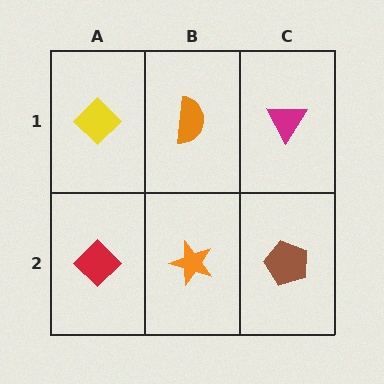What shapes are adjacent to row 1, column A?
A red diamond (row 2, column A), an orange semicircle (row 1, column B).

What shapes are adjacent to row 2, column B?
An orange semicircle (row 1, column B), a red diamond (row 2, column A), a brown pentagon (row 2, column C).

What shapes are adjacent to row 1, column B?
An orange star (row 2, column B), a yellow diamond (row 1, column A), a magenta triangle (row 1, column C).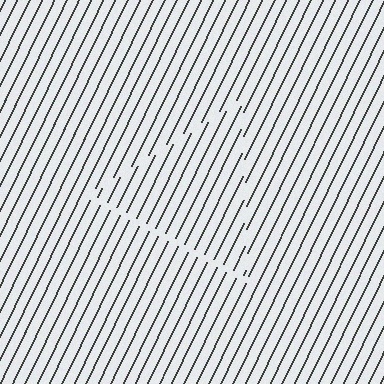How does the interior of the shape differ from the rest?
The interior of the shape contains the same grating, shifted by half a period — the contour is defined by the phase discontinuity where line-ends from the inner and outer gratings abut.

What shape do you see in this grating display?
An illusory triangle. The interior of the shape contains the same grating, shifted by half a period — the contour is defined by the phase discontinuity where line-ends from the inner and outer gratings abut.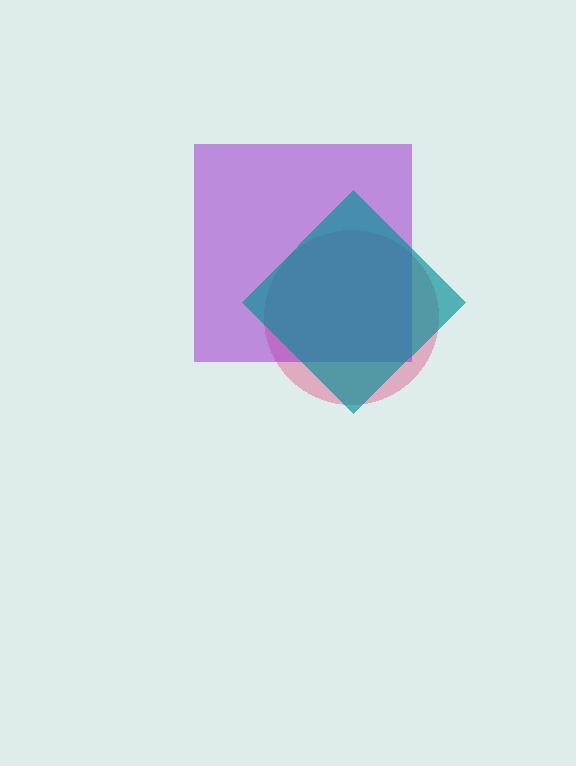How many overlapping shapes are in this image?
There are 3 overlapping shapes in the image.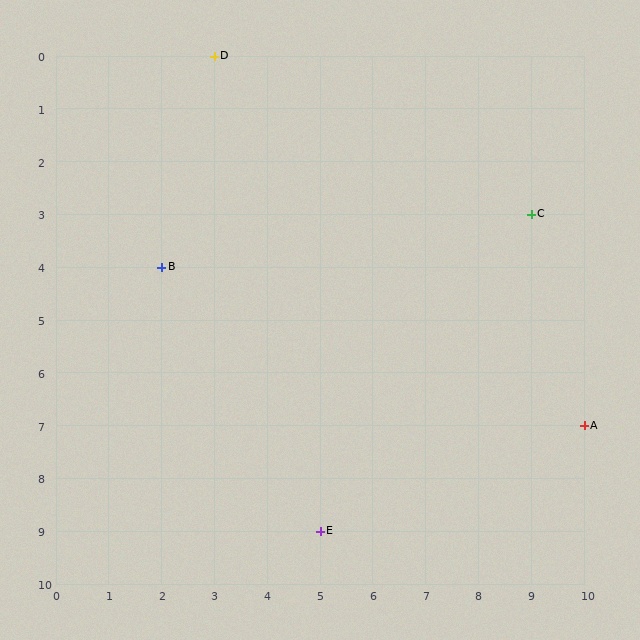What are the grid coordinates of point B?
Point B is at grid coordinates (2, 4).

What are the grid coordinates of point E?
Point E is at grid coordinates (5, 9).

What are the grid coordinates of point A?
Point A is at grid coordinates (10, 7).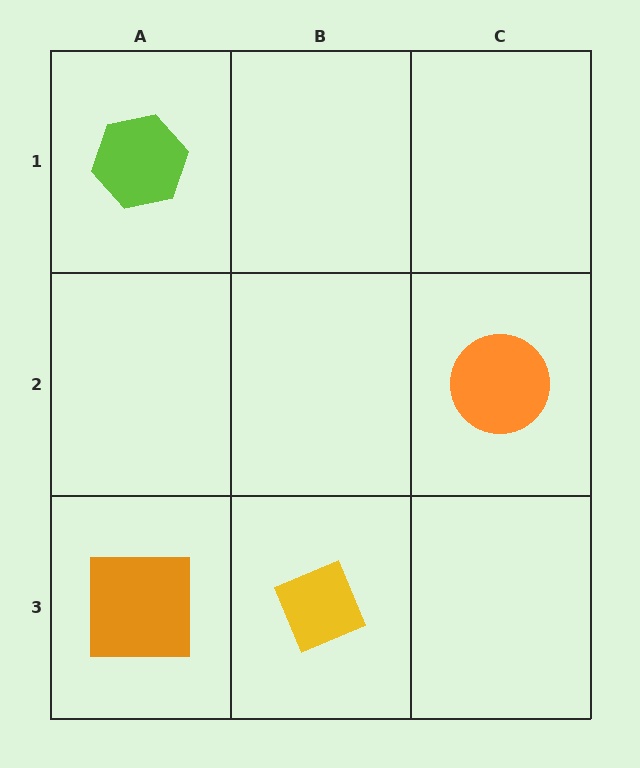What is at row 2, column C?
An orange circle.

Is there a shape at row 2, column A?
No, that cell is empty.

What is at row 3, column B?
A yellow diamond.